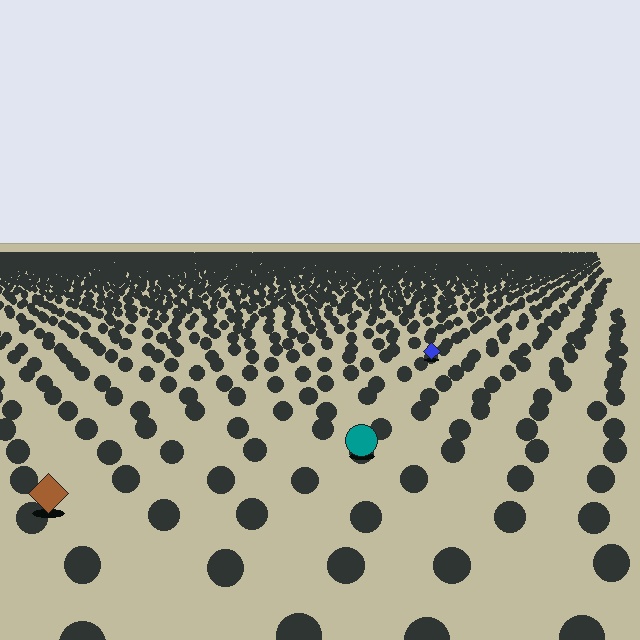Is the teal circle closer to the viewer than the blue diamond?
Yes. The teal circle is closer — you can tell from the texture gradient: the ground texture is coarser near it.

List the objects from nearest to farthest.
From nearest to farthest: the brown diamond, the teal circle, the blue diamond.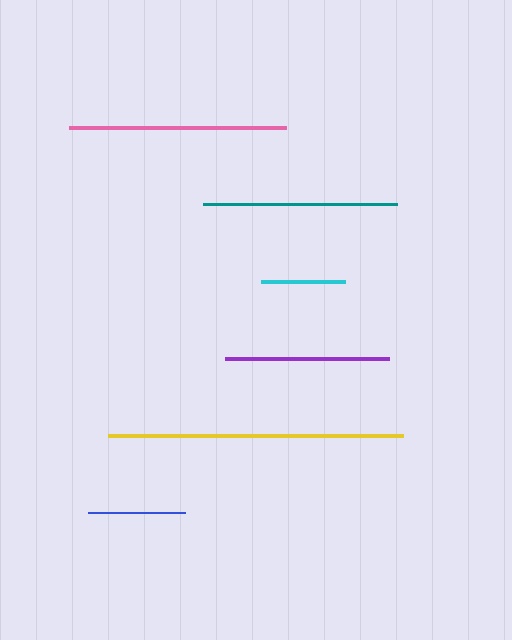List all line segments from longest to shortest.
From longest to shortest: yellow, pink, teal, purple, blue, cyan.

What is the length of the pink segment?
The pink segment is approximately 218 pixels long.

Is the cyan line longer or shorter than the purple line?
The purple line is longer than the cyan line.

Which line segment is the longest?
The yellow line is the longest at approximately 295 pixels.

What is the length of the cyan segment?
The cyan segment is approximately 84 pixels long.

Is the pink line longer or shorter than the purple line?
The pink line is longer than the purple line.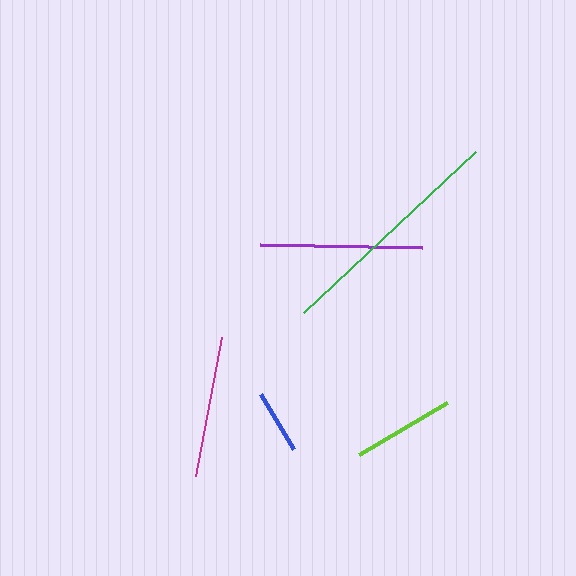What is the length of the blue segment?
The blue segment is approximately 64 pixels long.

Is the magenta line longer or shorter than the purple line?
The purple line is longer than the magenta line.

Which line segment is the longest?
The green line is the longest at approximately 236 pixels.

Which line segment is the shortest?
The blue line is the shortest at approximately 64 pixels.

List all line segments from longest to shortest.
From longest to shortest: green, purple, magenta, lime, blue.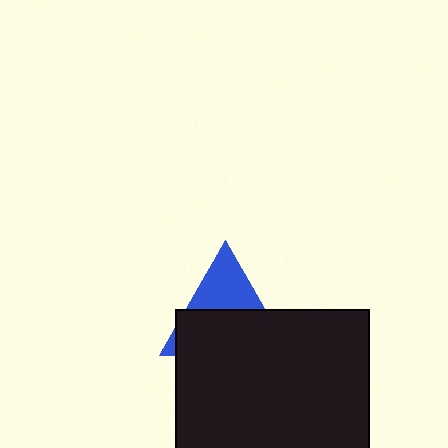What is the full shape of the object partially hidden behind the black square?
The partially hidden object is a blue triangle.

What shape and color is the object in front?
The object in front is a black square.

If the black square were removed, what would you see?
You would see the complete blue triangle.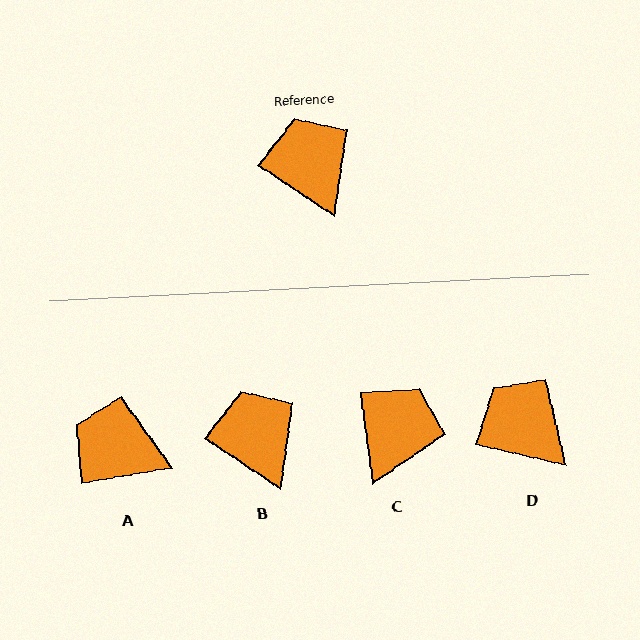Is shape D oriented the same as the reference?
No, it is off by about 21 degrees.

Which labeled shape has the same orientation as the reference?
B.